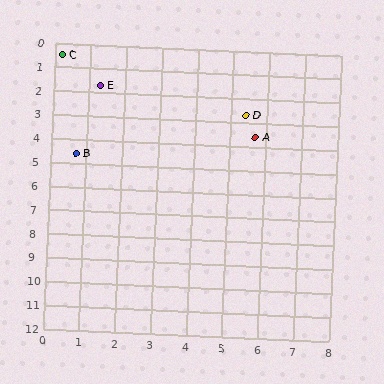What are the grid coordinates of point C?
Point C is at approximately (0.2, 0.5).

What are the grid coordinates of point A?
Point A is at approximately (5.7, 3.6).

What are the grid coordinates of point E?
Point E is at approximately (1.3, 1.7).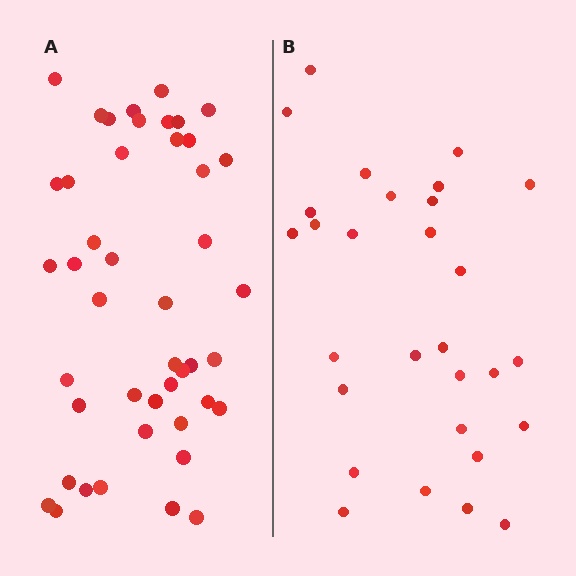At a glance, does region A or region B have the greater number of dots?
Region A (the left region) has more dots.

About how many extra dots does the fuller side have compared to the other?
Region A has approximately 15 more dots than region B.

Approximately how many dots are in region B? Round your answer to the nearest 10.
About 30 dots. (The exact count is 29, which rounds to 30.)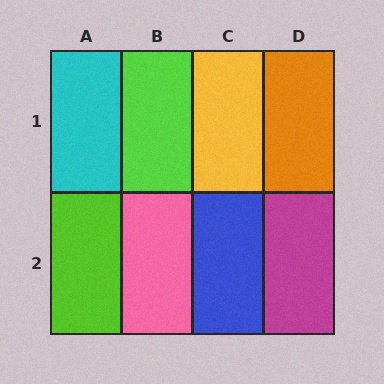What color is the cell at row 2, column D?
Magenta.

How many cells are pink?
1 cell is pink.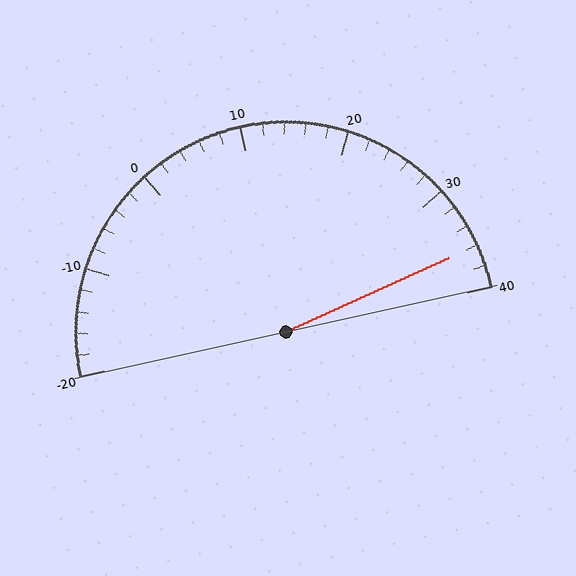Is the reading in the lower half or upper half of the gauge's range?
The reading is in the upper half of the range (-20 to 40).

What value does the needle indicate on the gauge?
The needle indicates approximately 36.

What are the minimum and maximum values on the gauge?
The gauge ranges from -20 to 40.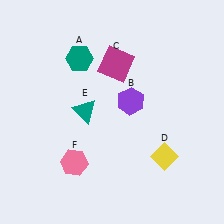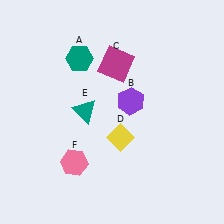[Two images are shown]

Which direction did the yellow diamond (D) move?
The yellow diamond (D) moved left.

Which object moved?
The yellow diamond (D) moved left.